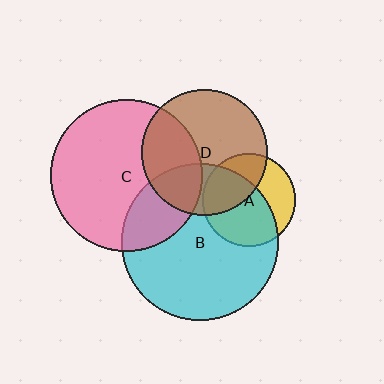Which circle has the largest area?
Circle B (cyan).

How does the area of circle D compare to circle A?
Approximately 1.8 times.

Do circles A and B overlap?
Yes.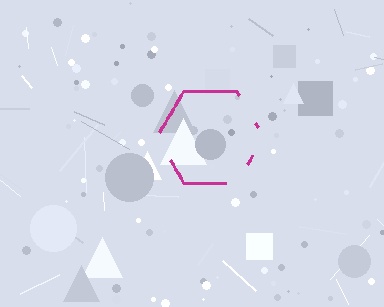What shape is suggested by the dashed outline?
The dashed outline suggests a hexagon.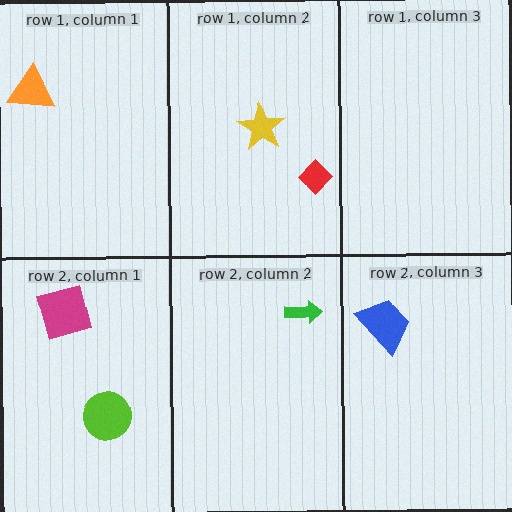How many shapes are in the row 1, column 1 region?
1.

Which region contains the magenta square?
The row 2, column 1 region.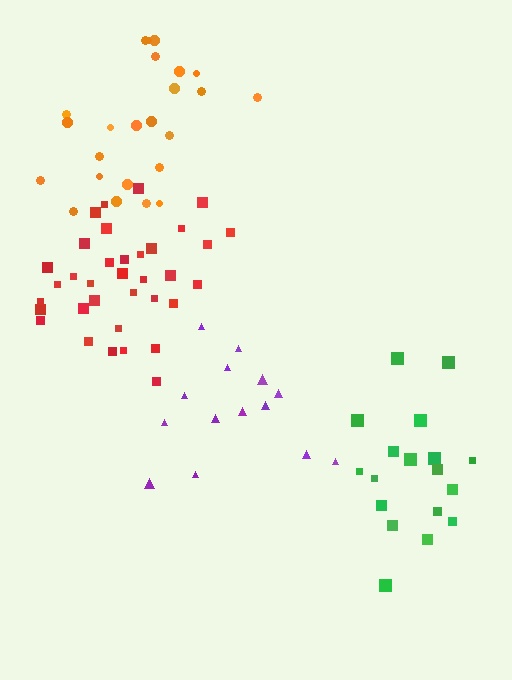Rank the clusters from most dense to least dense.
red, green, orange, purple.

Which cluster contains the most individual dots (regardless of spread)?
Red (35).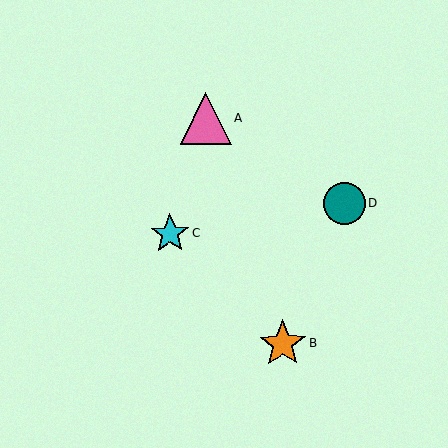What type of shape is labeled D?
Shape D is a teal circle.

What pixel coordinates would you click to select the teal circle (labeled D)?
Click at (344, 203) to select the teal circle D.